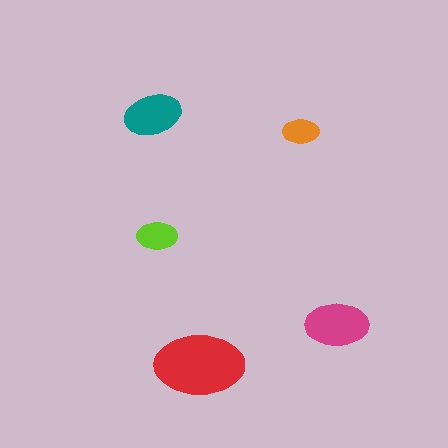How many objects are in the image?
There are 5 objects in the image.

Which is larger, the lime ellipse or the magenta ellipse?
The magenta one.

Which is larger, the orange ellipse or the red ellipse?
The red one.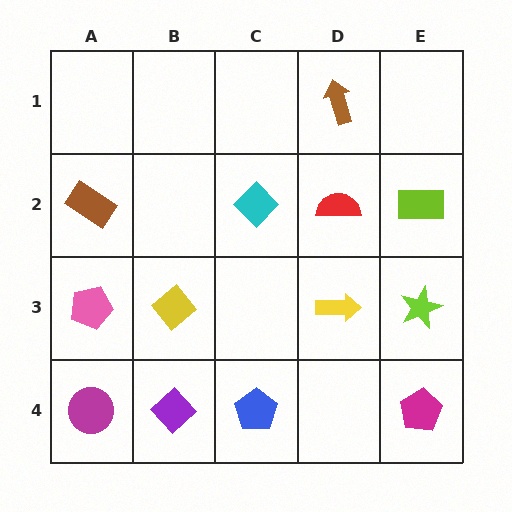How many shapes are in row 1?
1 shape.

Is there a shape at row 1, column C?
No, that cell is empty.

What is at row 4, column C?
A blue pentagon.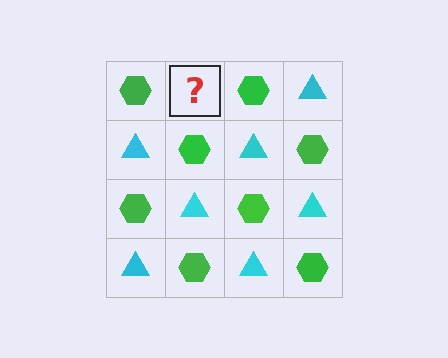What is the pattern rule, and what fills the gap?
The rule is that it alternates green hexagon and cyan triangle in a checkerboard pattern. The gap should be filled with a cyan triangle.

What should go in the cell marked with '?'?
The missing cell should contain a cyan triangle.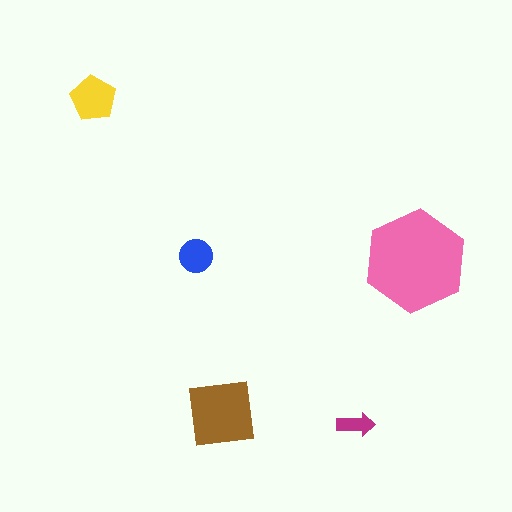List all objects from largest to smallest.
The pink hexagon, the brown square, the yellow pentagon, the blue circle, the magenta arrow.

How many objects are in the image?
There are 5 objects in the image.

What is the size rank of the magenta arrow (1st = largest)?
5th.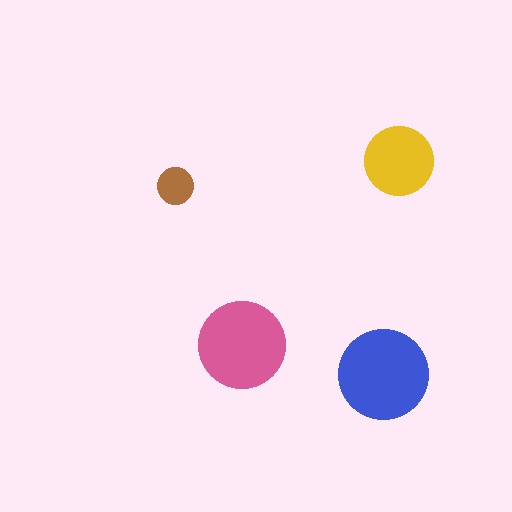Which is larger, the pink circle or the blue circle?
The blue one.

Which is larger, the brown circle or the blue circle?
The blue one.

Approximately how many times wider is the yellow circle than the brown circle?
About 2 times wider.